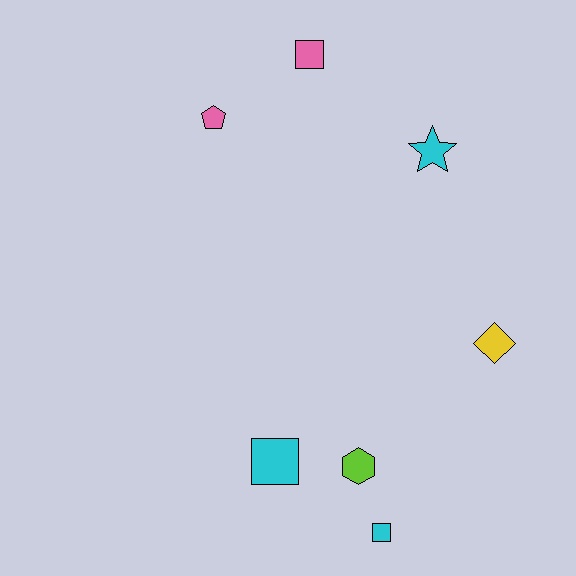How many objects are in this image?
There are 7 objects.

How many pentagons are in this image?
There is 1 pentagon.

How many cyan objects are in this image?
There are 3 cyan objects.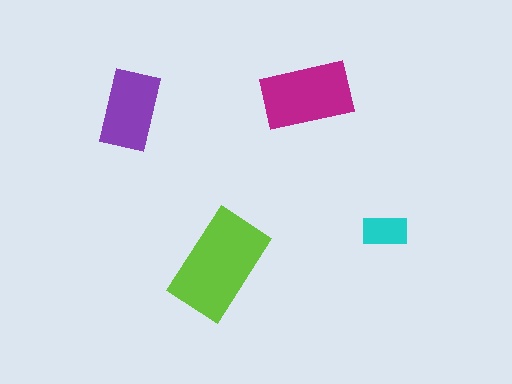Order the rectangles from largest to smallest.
the lime one, the magenta one, the purple one, the cyan one.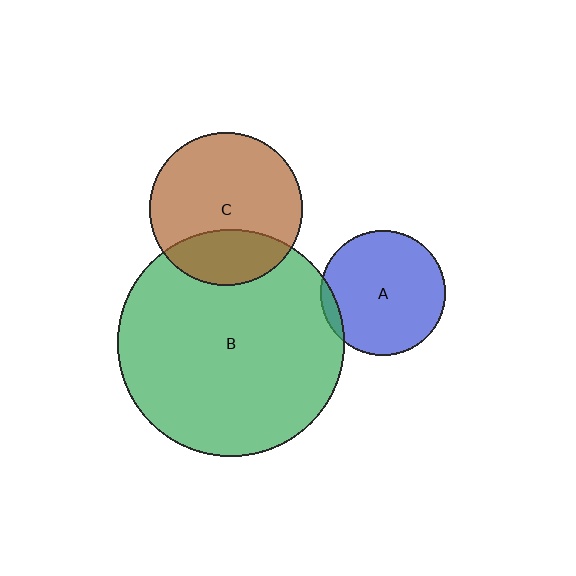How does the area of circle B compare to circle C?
Approximately 2.2 times.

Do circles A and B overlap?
Yes.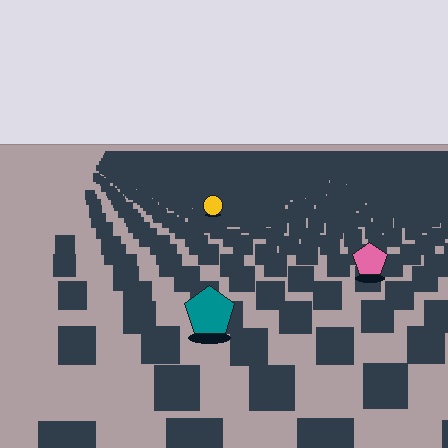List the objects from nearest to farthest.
From nearest to farthest: the teal pentagon, the pink pentagon, the yellow circle.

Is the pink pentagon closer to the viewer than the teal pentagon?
No. The teal pentagon is closer — you can tell from the texture gradient: the ground texture is coarser near it.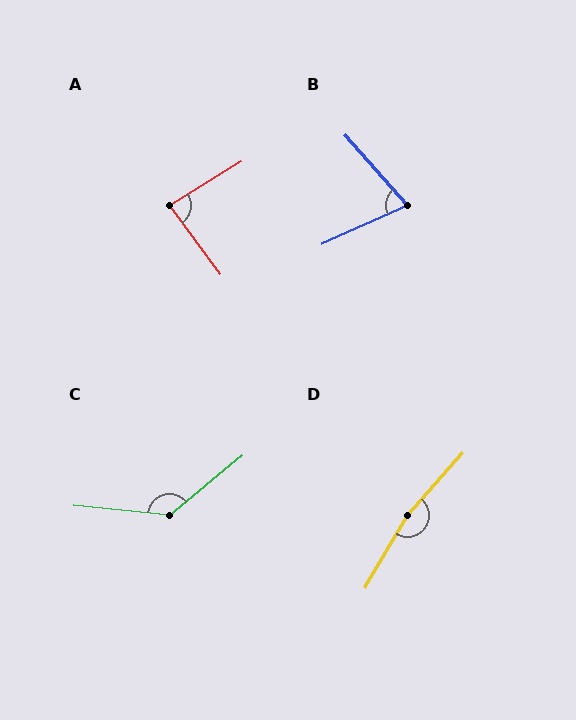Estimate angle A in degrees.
Approximately 85 degrees.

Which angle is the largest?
D, at approximately 168 degrees.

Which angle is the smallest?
B, at approximately 73 degrees.